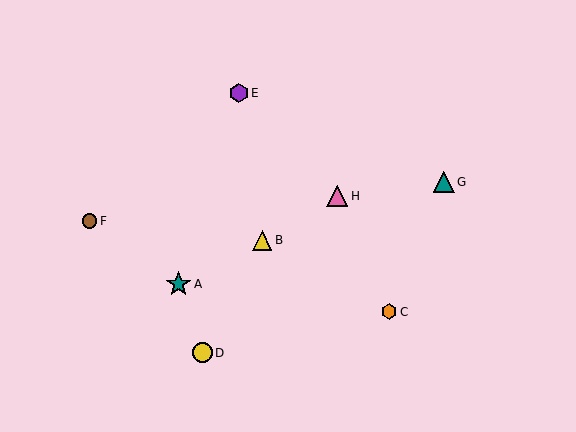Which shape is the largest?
The teal star (labeled A) is the largest.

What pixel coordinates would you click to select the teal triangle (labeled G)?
Click at (444, 182) to select the teal triangle G.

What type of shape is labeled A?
Shape A is a teal star.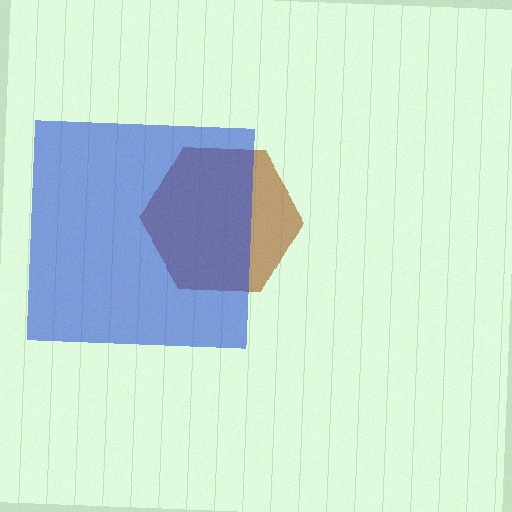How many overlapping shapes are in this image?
There are 2 overlapping shapes in the image.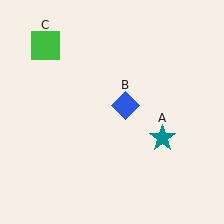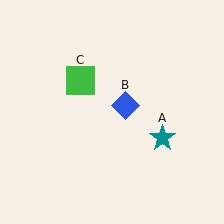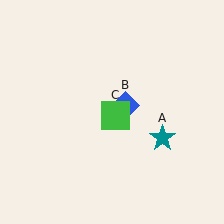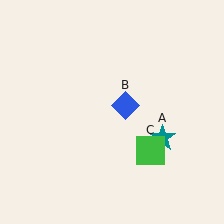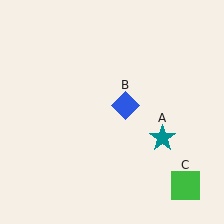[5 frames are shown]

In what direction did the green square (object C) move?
The green square (object C) moved down and to the right.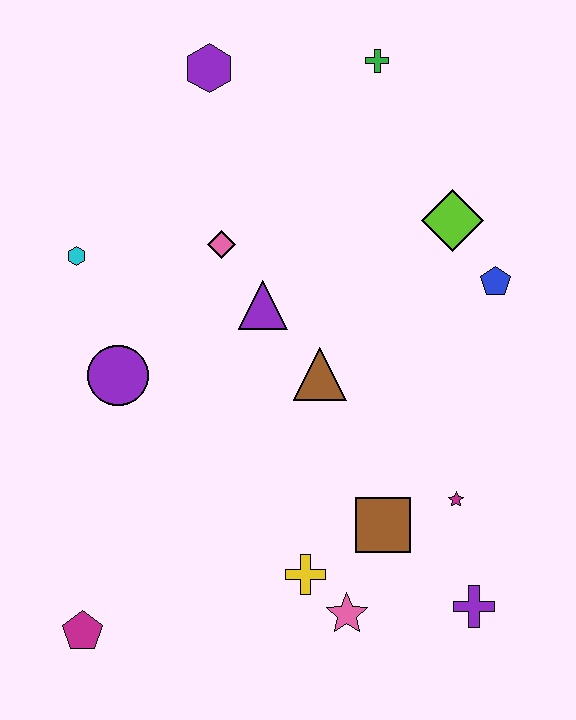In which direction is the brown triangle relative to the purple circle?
The brown triangle is to the right of the purple circle.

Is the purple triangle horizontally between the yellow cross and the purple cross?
No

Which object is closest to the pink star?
The yellow cross is closest to the pink star.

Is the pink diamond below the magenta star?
No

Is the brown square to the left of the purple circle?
No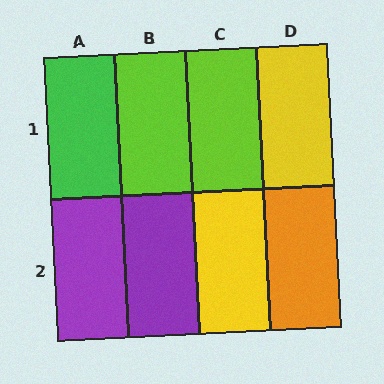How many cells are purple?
2 cells are purple.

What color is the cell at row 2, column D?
Orange.